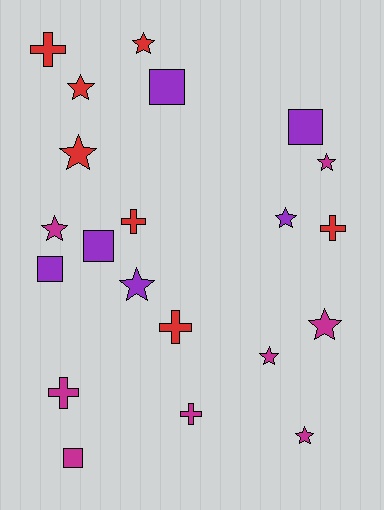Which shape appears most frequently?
Star, with 10 objects.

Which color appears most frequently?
Magenta, with 8 objects.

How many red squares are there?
There are no red squares.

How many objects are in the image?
There are 21 objects.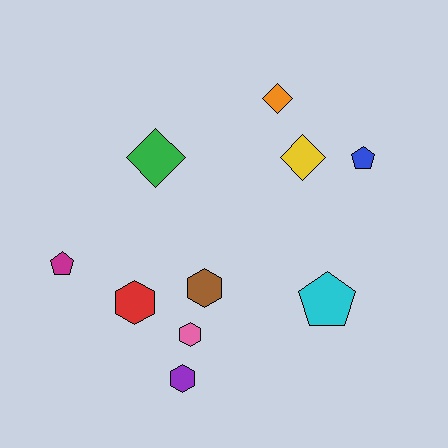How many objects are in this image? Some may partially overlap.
There are 10 objects.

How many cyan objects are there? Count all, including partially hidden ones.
There is 1 cyan object.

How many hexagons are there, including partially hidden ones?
There are 4 hexagons.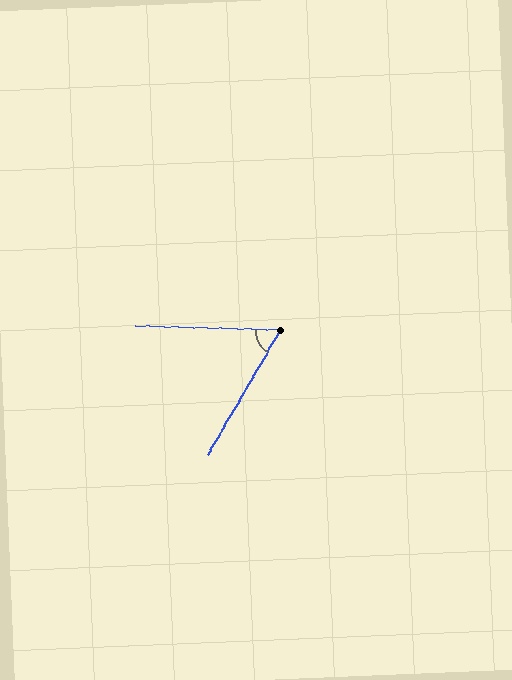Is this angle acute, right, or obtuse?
It is acute.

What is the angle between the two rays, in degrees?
Approximately 61 degrees.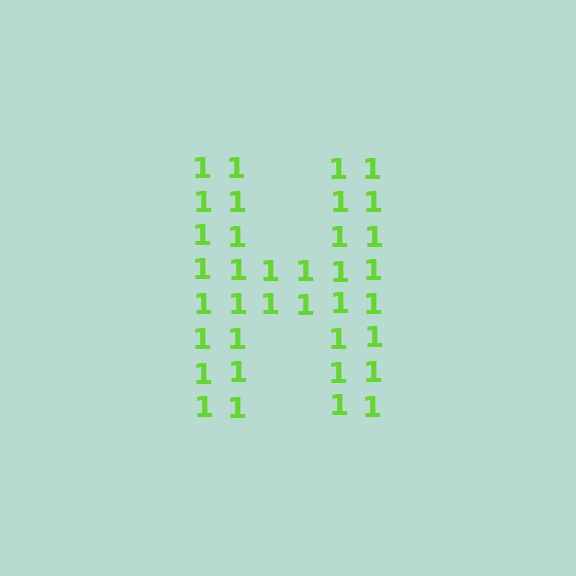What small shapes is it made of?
It is made of small digit 1's.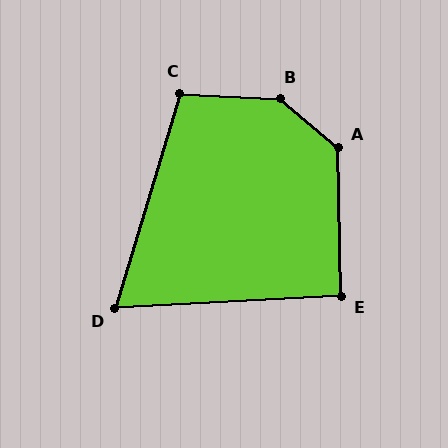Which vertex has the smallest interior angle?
D, at approximately 70 degrees.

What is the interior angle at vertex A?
Approximately 131 degrees (obtuse).